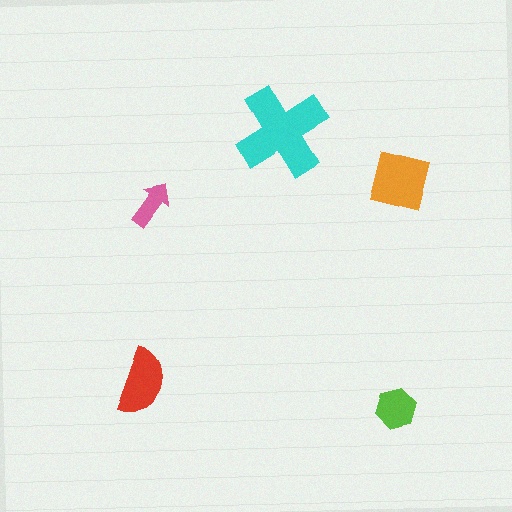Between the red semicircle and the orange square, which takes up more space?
The orange square.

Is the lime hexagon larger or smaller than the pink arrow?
Larger.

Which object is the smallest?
The pink arrow.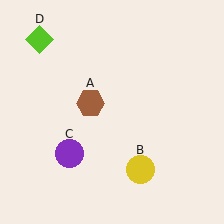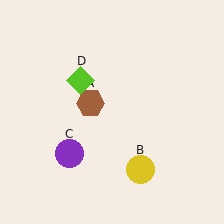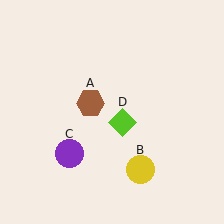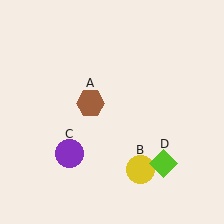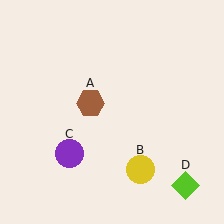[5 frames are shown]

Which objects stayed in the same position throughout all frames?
Brown hexagon (object A) and yellow circle (object B) and purple circle (object C) remained stationary.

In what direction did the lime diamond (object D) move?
The lime diamond (object D) moved down and to the right.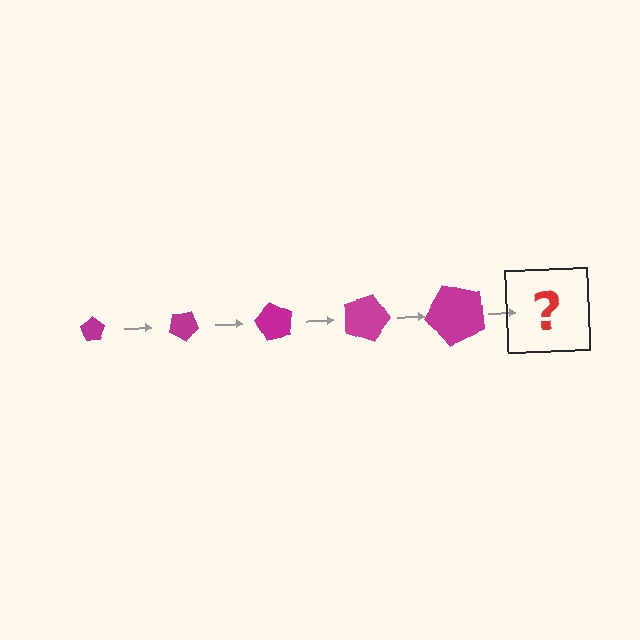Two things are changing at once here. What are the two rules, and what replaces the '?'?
The two rules are that the pentagon grows larger each step and it rotates 30 degrees each step. The '?' should be a pentagon, larger than the previous one and rotated 150 degrees from the start.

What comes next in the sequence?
The next element should be a pentagon, larger than the previous one and rotated 150 degrees from the start.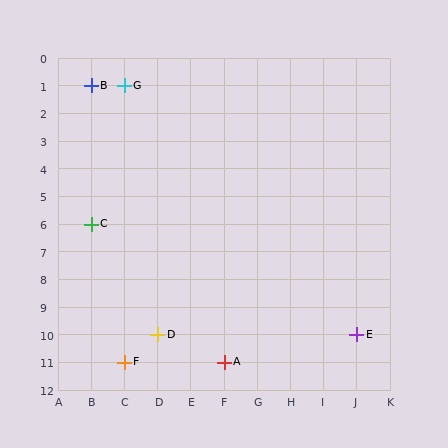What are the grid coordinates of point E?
Point E is at grid coordinates (J, 10).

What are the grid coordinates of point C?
Point C is at grid coordinates (B, 6).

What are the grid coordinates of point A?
Point A is at grid coordinates (F, 11).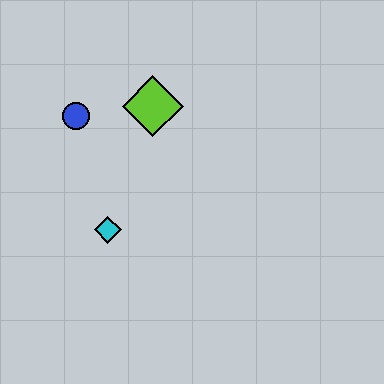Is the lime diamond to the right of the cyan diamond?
Yes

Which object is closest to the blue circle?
The lime diamond is closest to the blue circle.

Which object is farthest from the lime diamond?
The cyan diamond is farthest from the lime diamond.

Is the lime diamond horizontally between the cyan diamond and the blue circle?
No